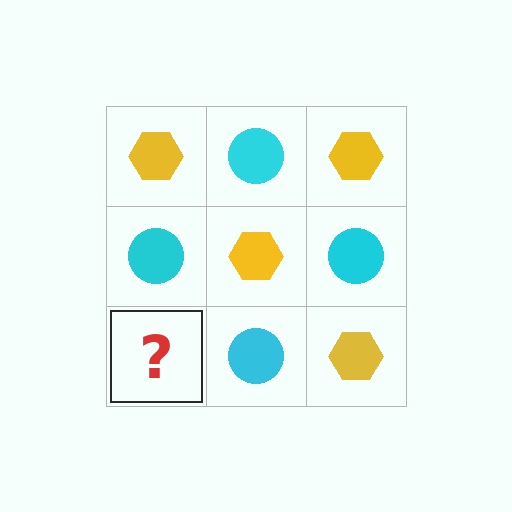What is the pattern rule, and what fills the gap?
The rule is that it alternates yellow hexagon and cyan circle in a checkerboard pattern. The gap should be filled with a yellow hexagon.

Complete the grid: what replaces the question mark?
The question mark should be replaced with a yellow hexagon.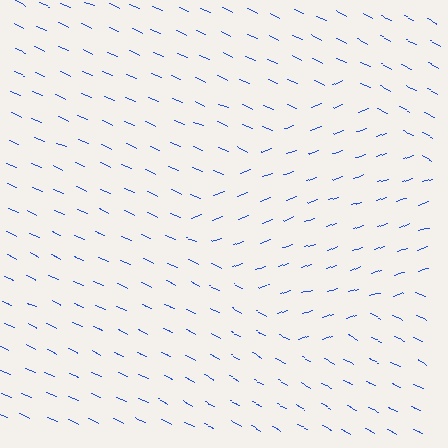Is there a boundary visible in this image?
Yes, there is a texture boundary formed by a change in line orientation.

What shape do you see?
I see a diamond.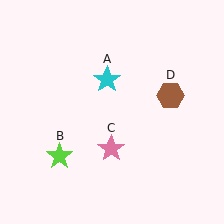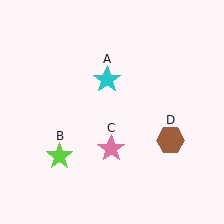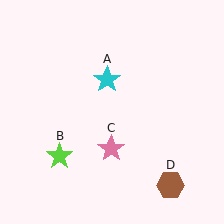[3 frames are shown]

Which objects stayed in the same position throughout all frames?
Cyan star (object A) and lime star (object B) and pink star (object C) remained stationary.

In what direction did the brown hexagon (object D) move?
The brown hexagon (object D) moved down.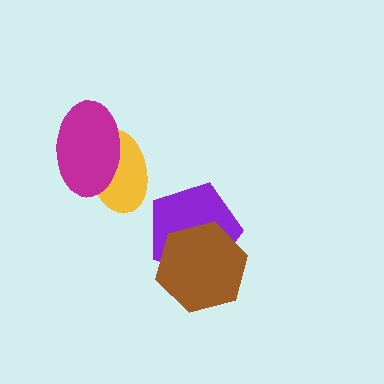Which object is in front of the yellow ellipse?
The magenta ellipse is in front of the yellow ellipse.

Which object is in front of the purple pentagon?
The brown hexagon is in front of the purple pentagon.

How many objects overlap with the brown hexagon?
1 object overlaps with the brown hexagon.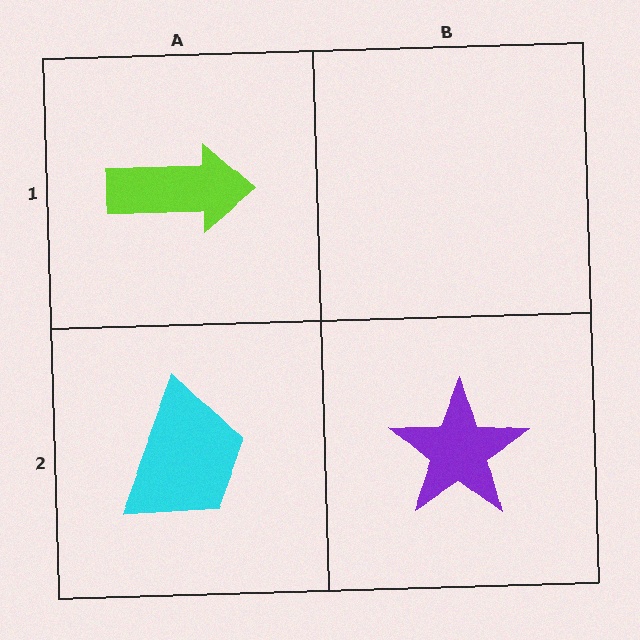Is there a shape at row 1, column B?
No, that cell is empty.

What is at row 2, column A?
A cyan trapezoid.